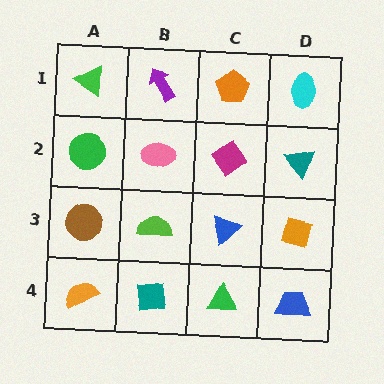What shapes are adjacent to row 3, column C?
A magenta diamond (row 2, column C), a green triangle (row 4, column C), a lime semicircle (row 3, column B), an orange diamond (row 3, column D).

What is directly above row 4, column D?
An orange diamond.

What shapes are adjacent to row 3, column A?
A green circle (row 2, column A), an orange semicircle (row 4, column A), a lime semicircle (row 3, column B).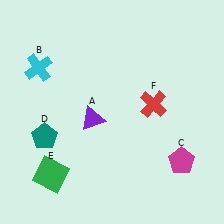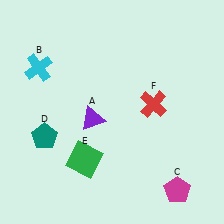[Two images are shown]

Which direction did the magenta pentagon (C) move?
The magenta pentagon (C) moved down.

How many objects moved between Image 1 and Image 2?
2 objects moved between the two images.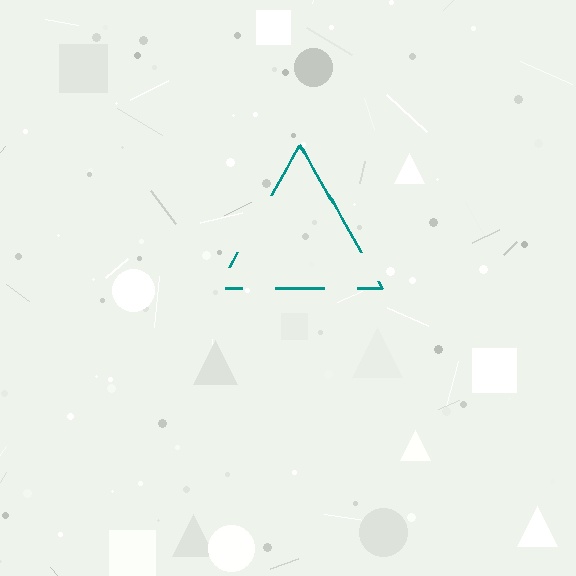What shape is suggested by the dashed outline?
The dashed outline suggests a triangle.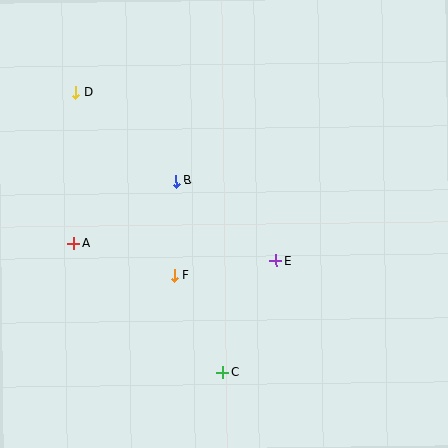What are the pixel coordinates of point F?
Point F is at (174, 276).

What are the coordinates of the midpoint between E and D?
The midpoint between E and D is at (176, 177).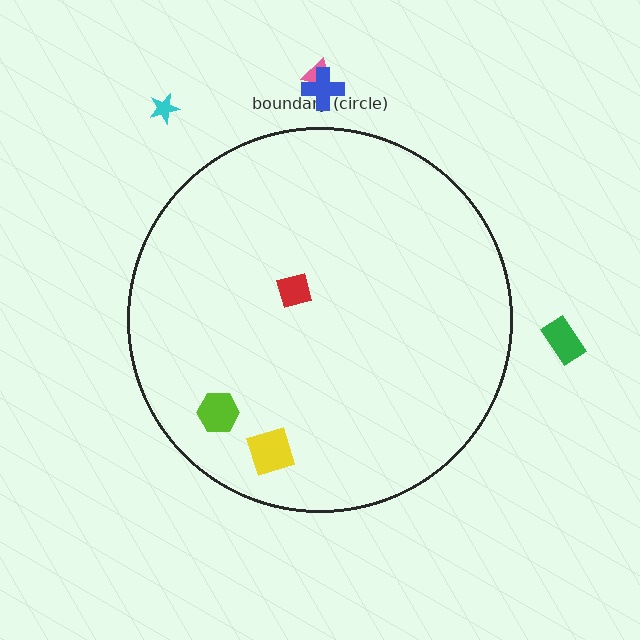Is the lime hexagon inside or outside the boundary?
Inside.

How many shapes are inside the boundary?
3 inside, 4 outside.